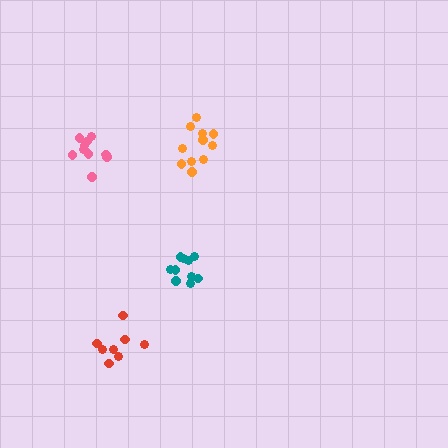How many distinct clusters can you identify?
There are 4 distinct clusters.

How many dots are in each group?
Group 1: 11 dots, Group 2: 12 dots, Group 3: 10 dots, Group 4: 8 dots (41 total).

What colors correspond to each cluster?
The clusters are colored: pink, orange, teal, red.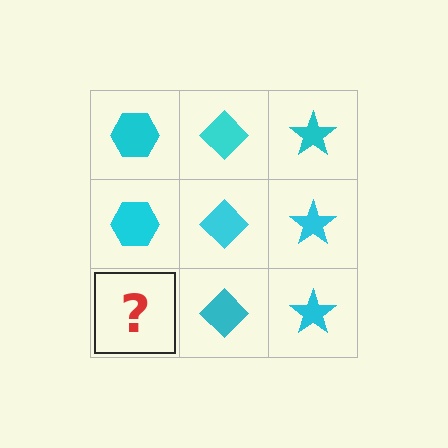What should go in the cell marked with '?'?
The missing cell should contain a cyan hexagon.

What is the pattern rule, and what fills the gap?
The rule is that each column has a consistent shape. The gap should be filled with a cyan hexagon.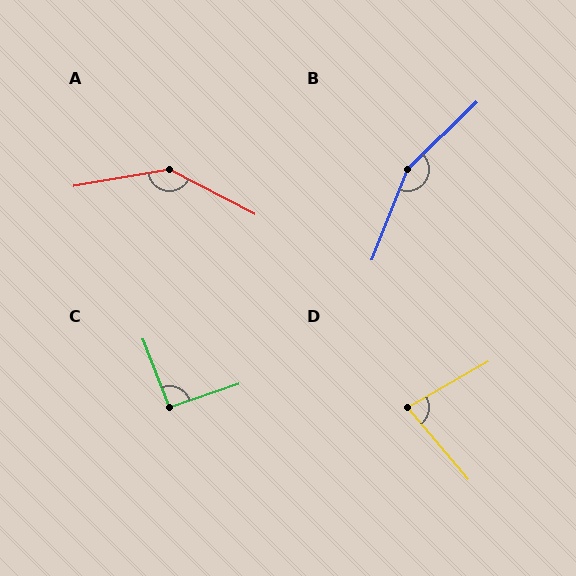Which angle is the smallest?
D, at approximately 79 degrees.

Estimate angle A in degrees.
Approximately 143 degrees.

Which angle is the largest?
B, at approximately 155 degrees.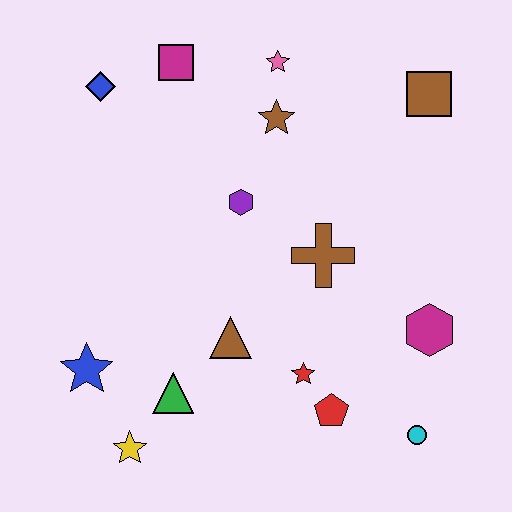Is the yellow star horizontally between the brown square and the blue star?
Yes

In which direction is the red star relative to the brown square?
The red star is below the brown square.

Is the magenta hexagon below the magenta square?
Yes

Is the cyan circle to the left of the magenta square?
No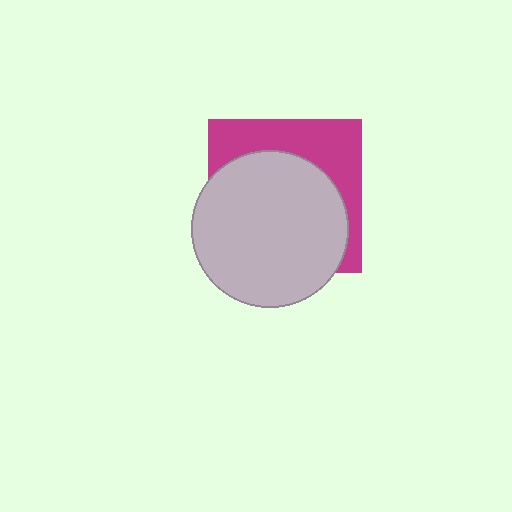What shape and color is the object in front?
The object in front is a light gray circle.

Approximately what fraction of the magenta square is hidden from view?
Roughly 65% of the magenta square is hidden behind the light gray circle.